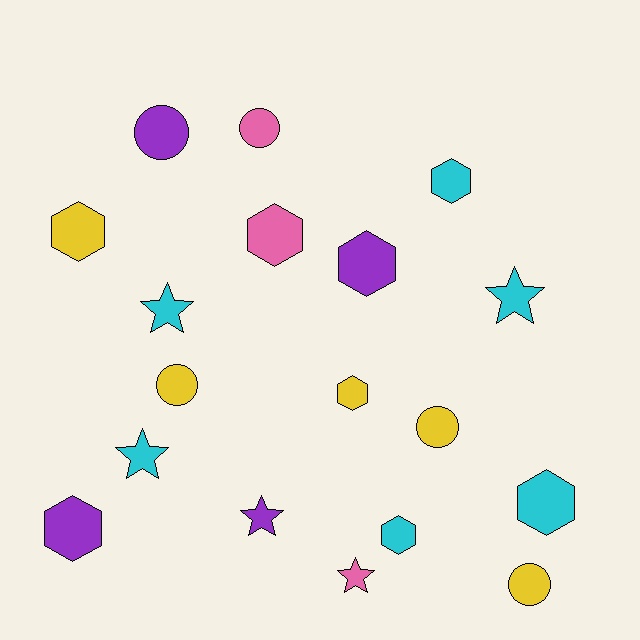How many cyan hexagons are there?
There are 3 cyan hexagons.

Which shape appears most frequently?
Hexagon, with 8 objects.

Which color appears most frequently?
Cyan, with 6 objects.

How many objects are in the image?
There are 18 objects.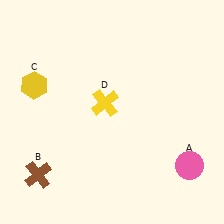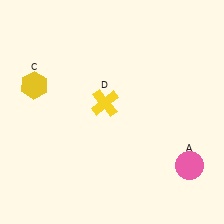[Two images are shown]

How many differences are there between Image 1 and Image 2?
There is 1 difference between the two images.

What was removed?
The brown cross (B) was removed in Image 2.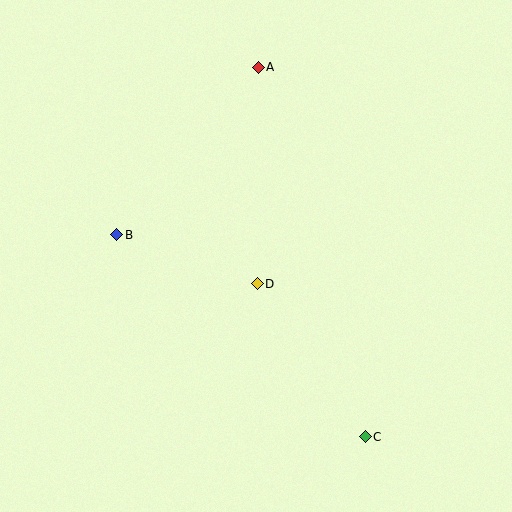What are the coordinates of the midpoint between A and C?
The midpoint between A and C is at (312, 252).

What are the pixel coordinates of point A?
Point A is at (258, 67).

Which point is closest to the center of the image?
Point D at (257, 284) is closest to the center.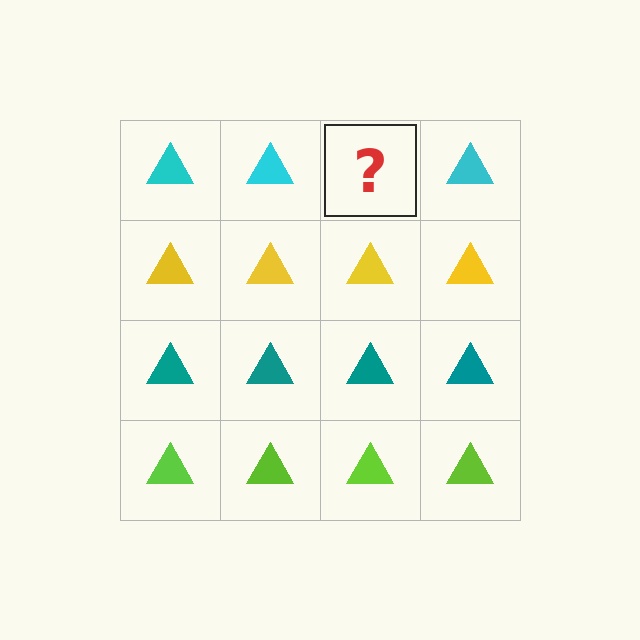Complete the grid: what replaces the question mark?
The question mark should be replaced with a cyan triangle.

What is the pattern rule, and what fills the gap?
The rule is that each row has a consistent color. The gap should be filled with a cyan triangle.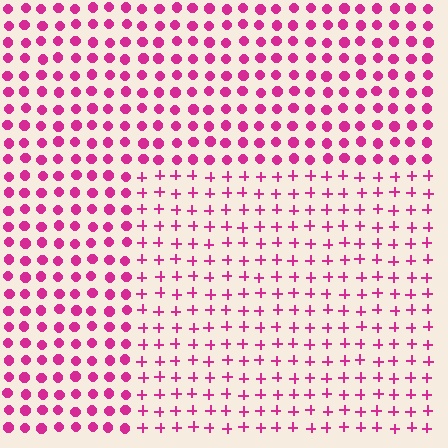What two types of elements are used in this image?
The image uses plus signs inside the rectangle region and circles outside it.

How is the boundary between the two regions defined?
The boundary is defined by a change in element shape: plus signs inside vs. circles outside. All elements share the same color and spacing.